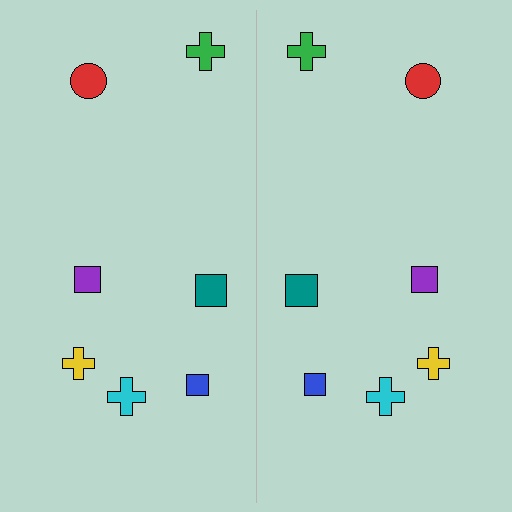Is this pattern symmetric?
Yes, this pattern has bilateral (reflection) symmetry.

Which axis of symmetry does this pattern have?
The pattern has a vertical axis of symmetry running through the center of the image.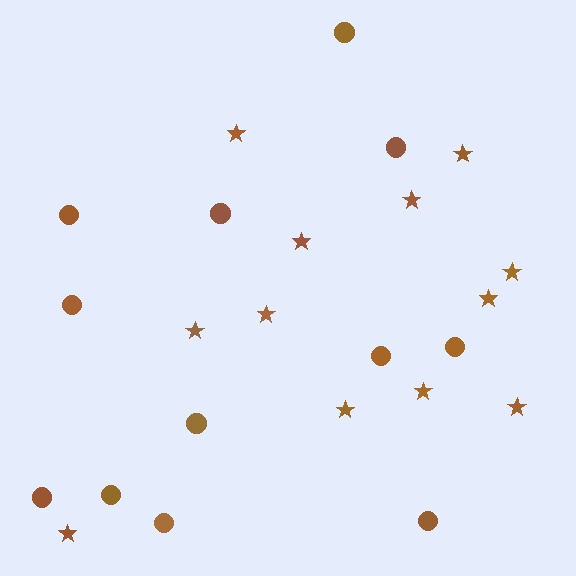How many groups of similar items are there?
There are 2 groups: one group of stars (12) and one group of circles (12).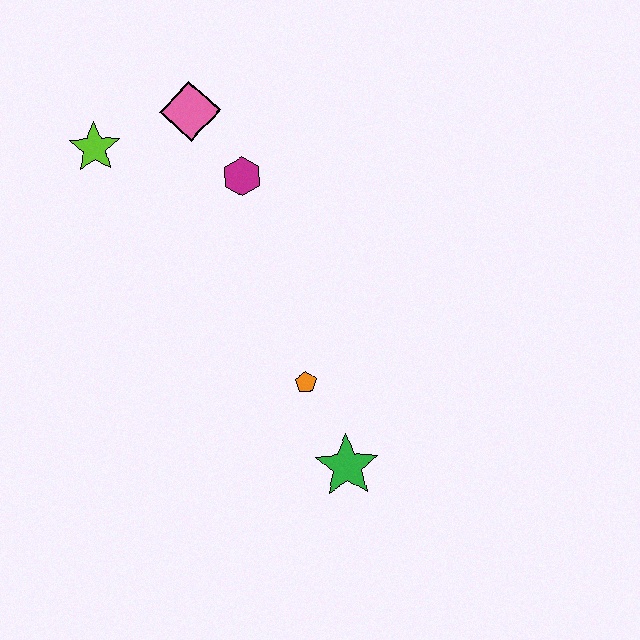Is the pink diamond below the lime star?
No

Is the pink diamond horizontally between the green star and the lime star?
Yes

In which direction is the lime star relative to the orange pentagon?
The lime star is above the orange pentagon.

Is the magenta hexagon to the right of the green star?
No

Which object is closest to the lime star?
The pink diamond is closest to the lime star.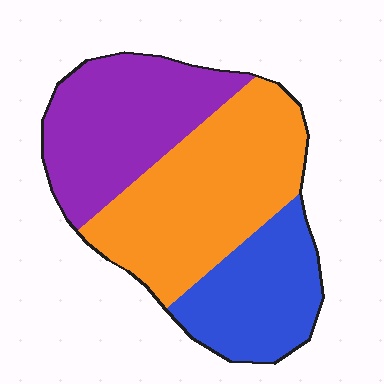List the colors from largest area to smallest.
From largest to smallest: orange, purple, blue.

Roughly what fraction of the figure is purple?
Purple covers 33% of the figure.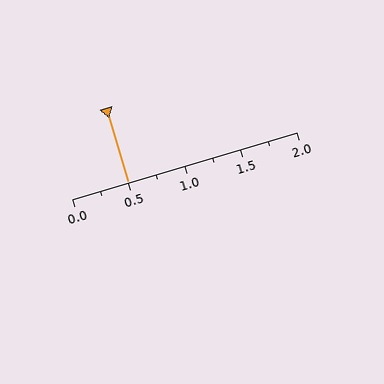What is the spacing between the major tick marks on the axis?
The major ticks are spaced 0.5 apart.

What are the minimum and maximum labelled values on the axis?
The axis runs from 0.0 to 2.0.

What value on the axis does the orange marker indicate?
The marker indicates approximately 0.5.